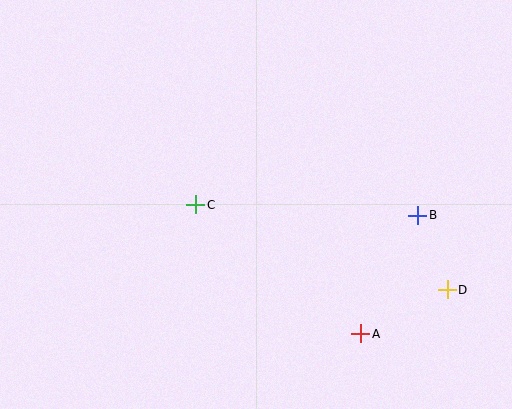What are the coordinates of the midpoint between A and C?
The midpoint between A and C is at (278, 269).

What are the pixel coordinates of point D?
Point D is at (447, 290).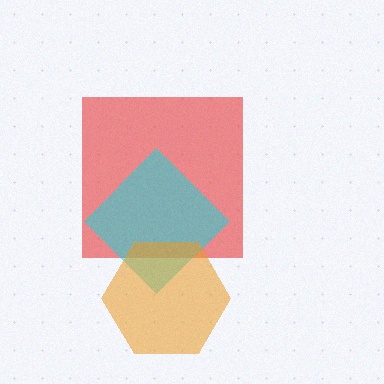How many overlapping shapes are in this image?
There are 3 overlapping shapes in the image.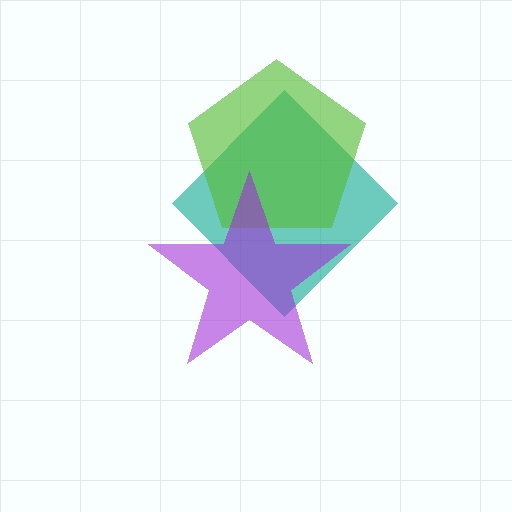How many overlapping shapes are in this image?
There are 3 overlapping shapes in the image.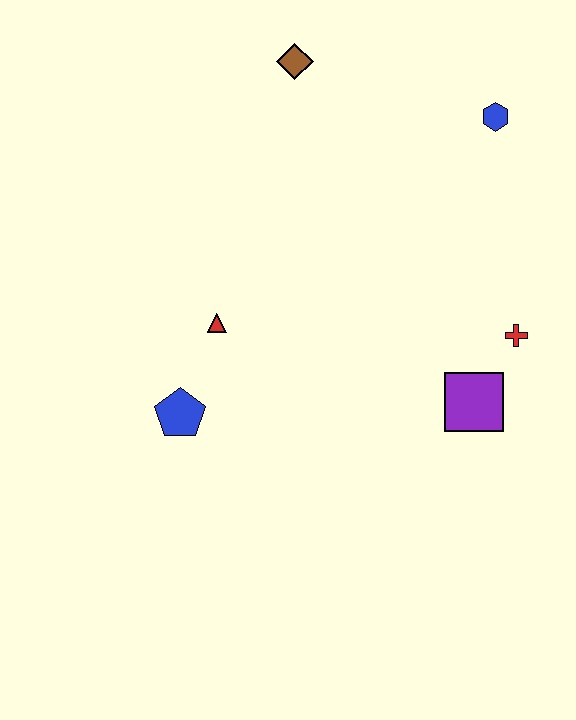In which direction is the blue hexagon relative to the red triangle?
The blue hexagon is to the right of the red triangle.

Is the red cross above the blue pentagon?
Yes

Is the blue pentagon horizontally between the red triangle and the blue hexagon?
No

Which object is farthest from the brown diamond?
The purple square is farthest from the brown diamond.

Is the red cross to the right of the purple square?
Yes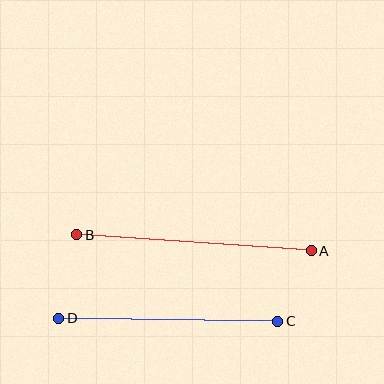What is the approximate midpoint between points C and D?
The midpoint is at approximately (168, 320) pixels.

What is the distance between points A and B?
The distance is approximately 235 pixels.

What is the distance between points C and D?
The distance is approximately 219 pixels.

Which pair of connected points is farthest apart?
Points A and B are farthest apart.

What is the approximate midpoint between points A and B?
The midpoint is at approximately (194, 243) pixels.